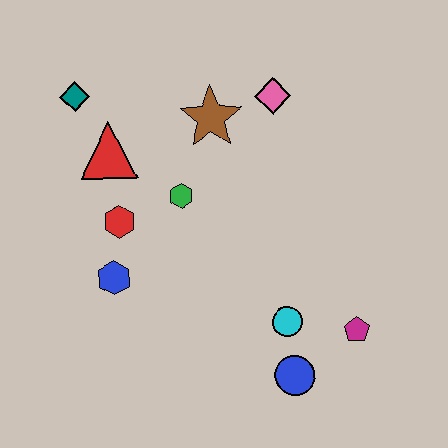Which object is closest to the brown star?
The pink diamond is closest to the brown star.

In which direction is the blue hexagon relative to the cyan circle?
The blue hexagon is to the left of the cyan circle.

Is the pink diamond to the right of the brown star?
Yes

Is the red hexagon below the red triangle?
Yes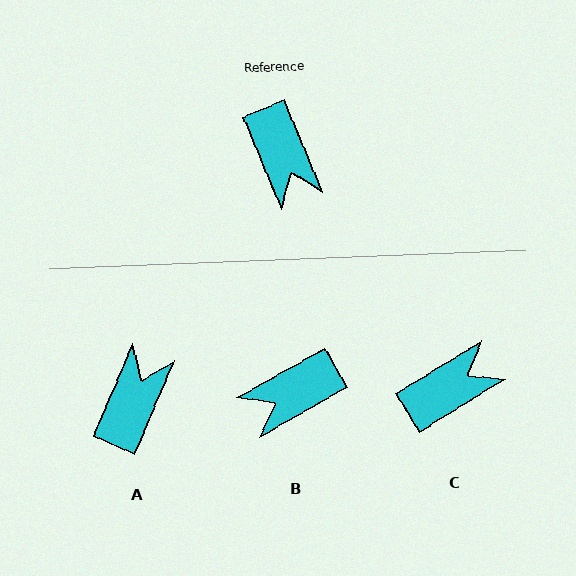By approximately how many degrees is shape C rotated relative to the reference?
Approximately 99 degrees counter-clockwise.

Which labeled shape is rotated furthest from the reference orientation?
A, about 134 degrees away.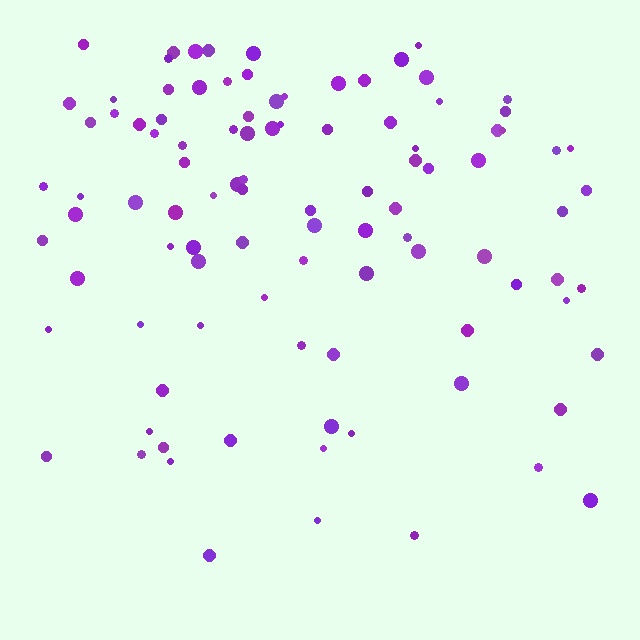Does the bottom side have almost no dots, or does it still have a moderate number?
Still a moderate number, just noticeably fewer than the top.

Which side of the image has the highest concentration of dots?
The top.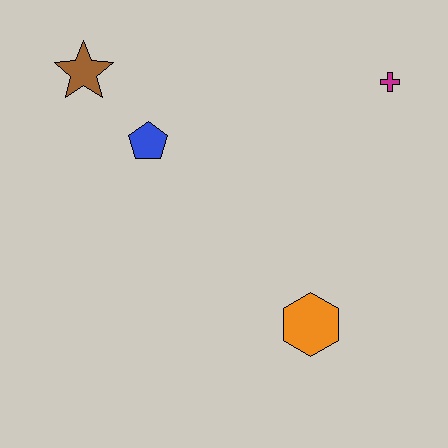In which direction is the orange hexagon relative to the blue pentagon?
The orange hexagon is below the blue pentagon.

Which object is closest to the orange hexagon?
The blue pentagon is closest to the orange hexagon.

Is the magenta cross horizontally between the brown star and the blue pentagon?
No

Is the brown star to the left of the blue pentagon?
Yes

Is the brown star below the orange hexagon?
No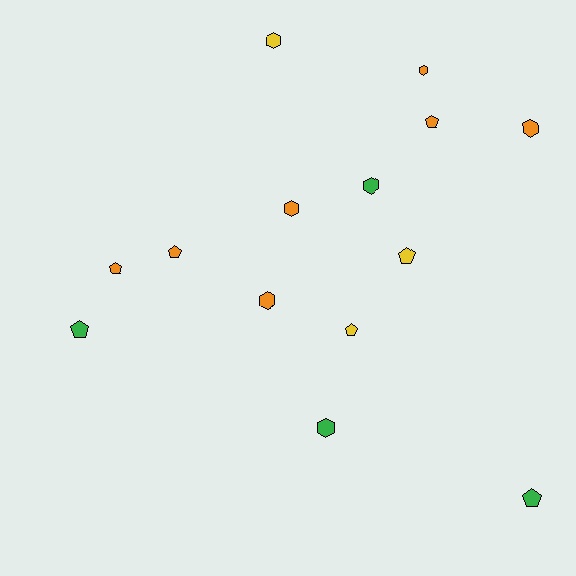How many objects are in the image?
There are 14 objects.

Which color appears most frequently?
Orange, with 7 objects.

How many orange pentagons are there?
There are 3 orange pentagons.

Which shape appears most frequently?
Hexagon, with 7 objects.